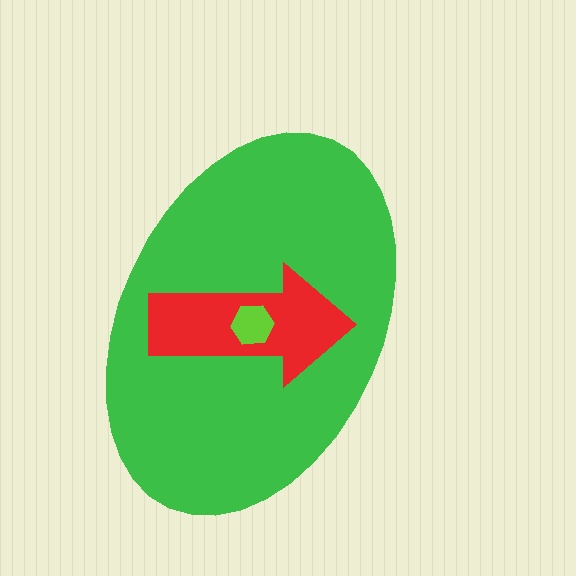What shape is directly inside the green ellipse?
The red arrow.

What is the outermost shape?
The green ellipse.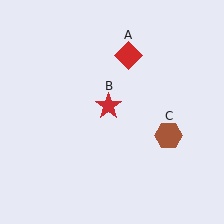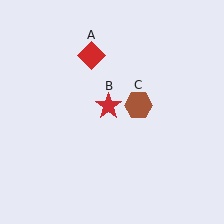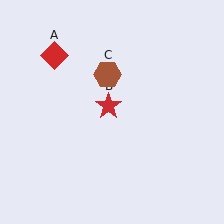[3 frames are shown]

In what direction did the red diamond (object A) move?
The red diamond (object A) moved left.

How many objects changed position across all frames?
2 objects changed position: red diamond (object A), brown hexagon (object C).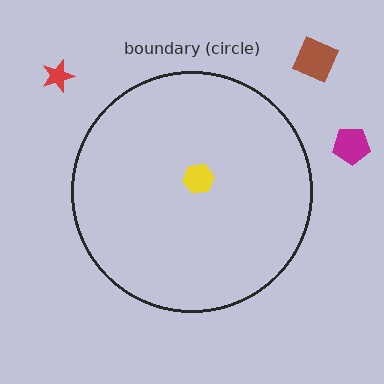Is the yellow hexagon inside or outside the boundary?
Inside.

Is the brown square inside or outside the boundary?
Outside.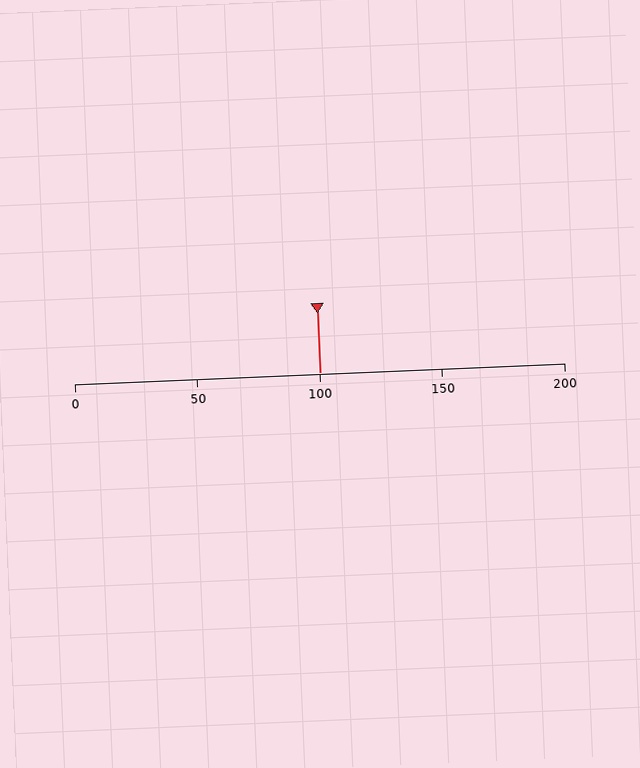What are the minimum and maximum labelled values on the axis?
The axis runs from 0 to 200.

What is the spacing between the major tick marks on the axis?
The major ticks are spaced 50 apart.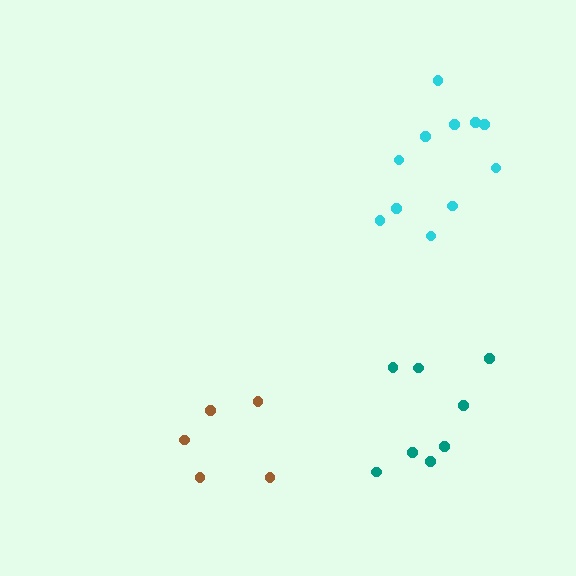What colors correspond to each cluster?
The clusters are colored: teal, cyan, brown.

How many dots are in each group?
Group 1: 8 dots, Group 2: 11 dots, Group 3: 5 dots (24 total).